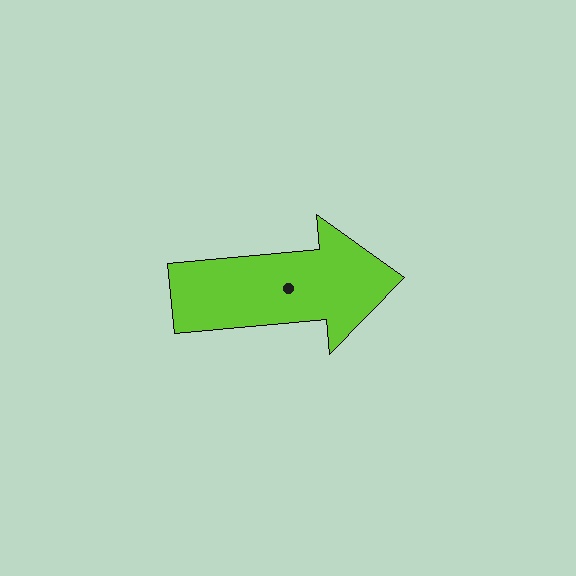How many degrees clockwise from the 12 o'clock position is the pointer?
Approximately 85 degrees.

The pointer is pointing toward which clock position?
Roughly 3 o'clock.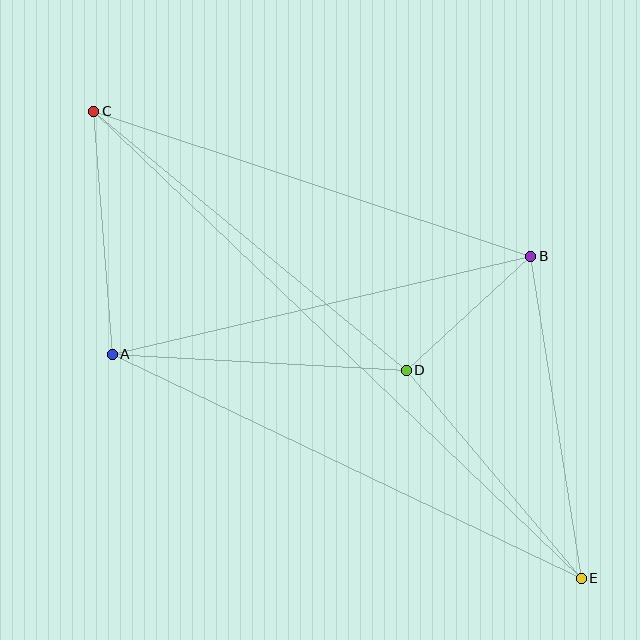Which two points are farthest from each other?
Points C and E are farthest from each other.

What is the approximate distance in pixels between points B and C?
The distance between B and C is approximately 460 pixels.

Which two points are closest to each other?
Points B and D are closest to each other.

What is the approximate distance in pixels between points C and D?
The distance between C and D is approximately 406 pixels.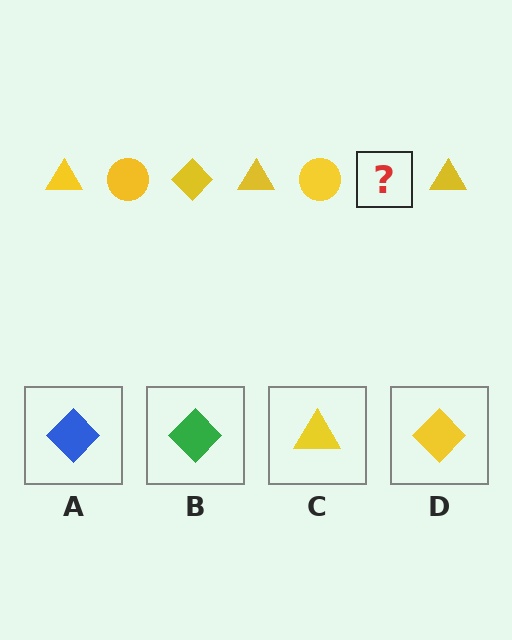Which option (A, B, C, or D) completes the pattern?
D.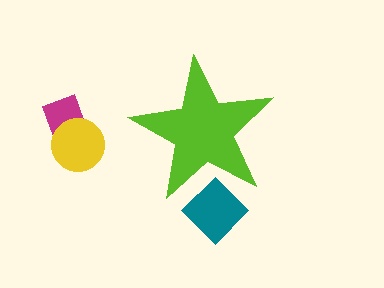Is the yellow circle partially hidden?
No, the yellow circle is fully visible.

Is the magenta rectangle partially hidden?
No, the magenta rectangle is fully visible.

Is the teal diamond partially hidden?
Yes, the teal diamond is partially hidden behind the lime star.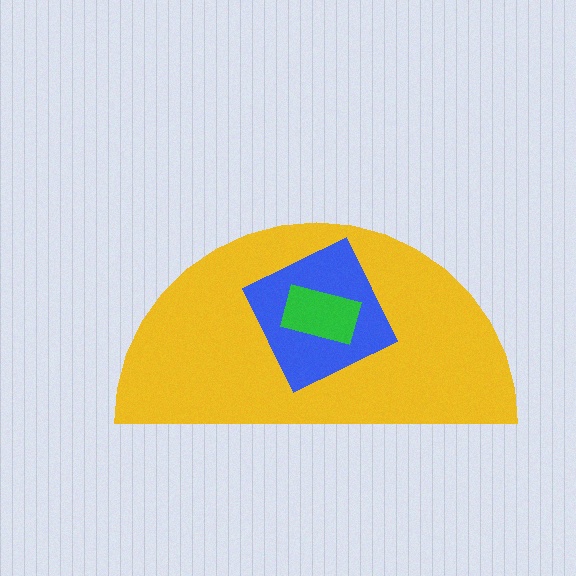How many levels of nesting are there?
3.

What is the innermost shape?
The green rectangle.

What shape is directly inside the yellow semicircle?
The blue square.